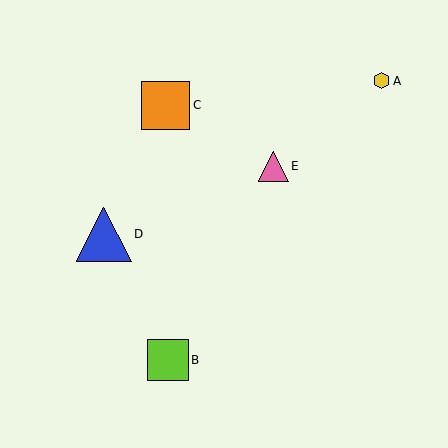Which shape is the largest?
The blue triangle (labeled D) is the largest.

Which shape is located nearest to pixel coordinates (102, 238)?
The blue triangle (labeled D) at (104, 234) is nearest to that location.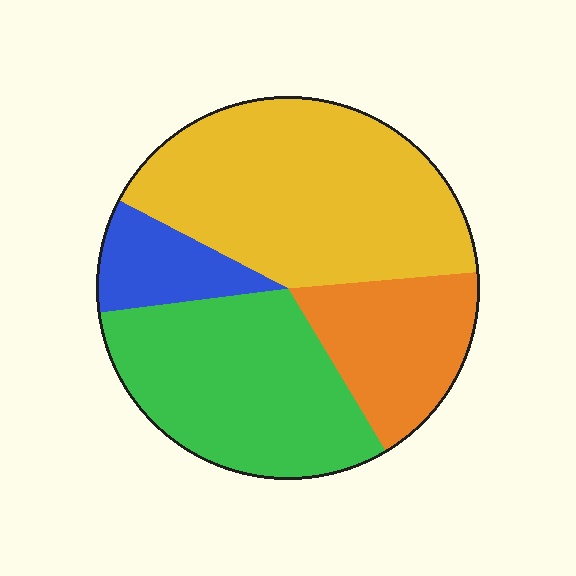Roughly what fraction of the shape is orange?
Orange takes up about one sixth (1/6) of the shape.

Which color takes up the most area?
Yellow, at roughly 40%.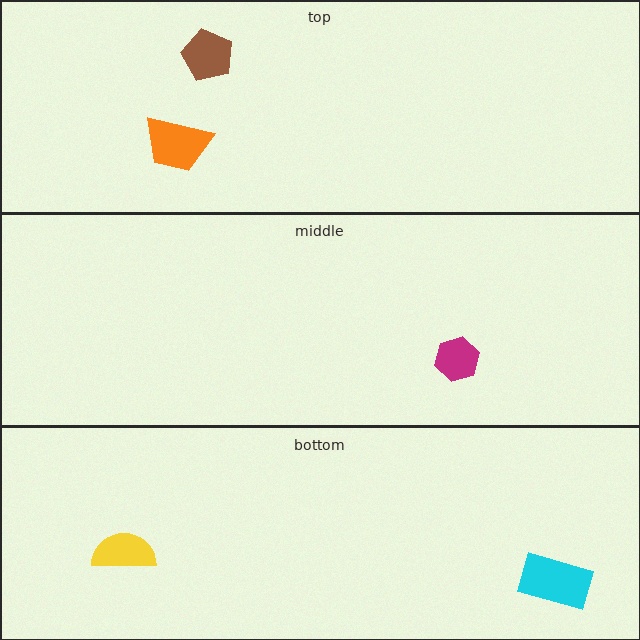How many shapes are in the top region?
2.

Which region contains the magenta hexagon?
The middle region.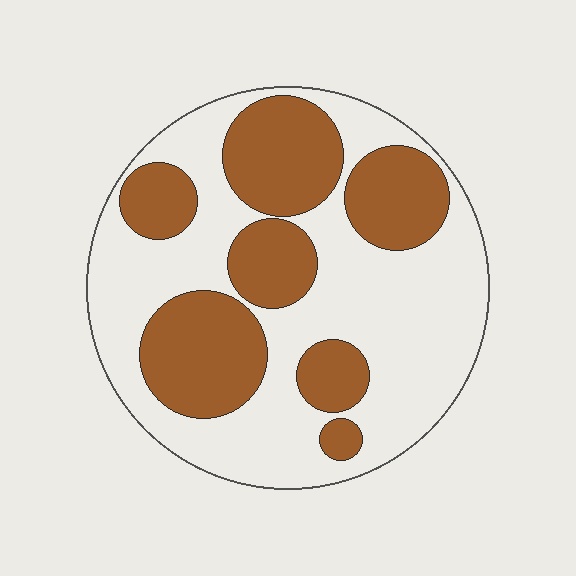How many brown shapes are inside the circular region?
7.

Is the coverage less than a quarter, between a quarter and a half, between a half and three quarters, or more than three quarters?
Between a quarter and a half.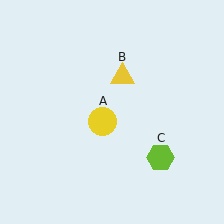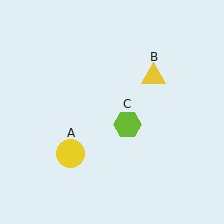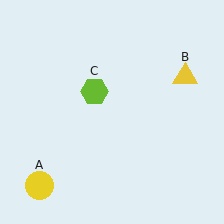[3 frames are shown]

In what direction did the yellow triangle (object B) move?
The yellow triangle (object B) moved right.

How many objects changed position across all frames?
3 objects changed position: yellow circle (object A), yellow triangle (object B), lime hexagon (object C).